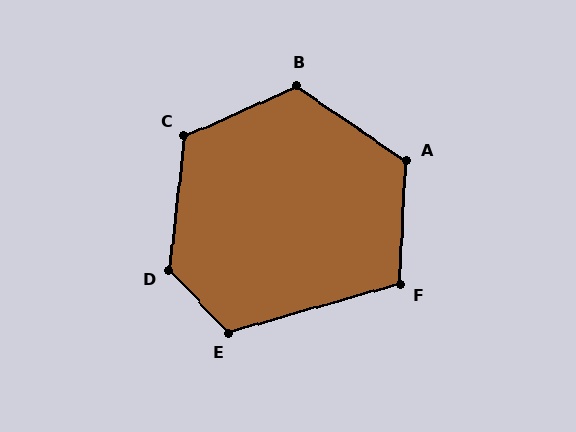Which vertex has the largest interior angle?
D, at approximately 130 degrees.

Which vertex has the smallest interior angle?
F, at approximately 109 degrees.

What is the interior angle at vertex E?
Approximately 118 degrees (obtuse).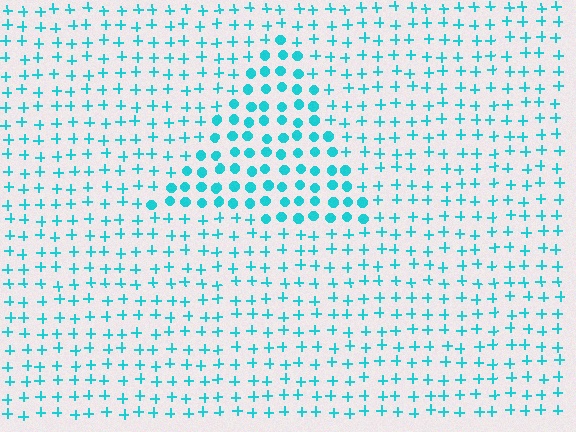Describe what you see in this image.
The image is filled with small cyan elements arranged in a uniform grid. A triangle-shaped region contains circles, while the surrounding area contains plus signs. The boundary is defined purely by the change in element shape.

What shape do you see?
I see a triangle.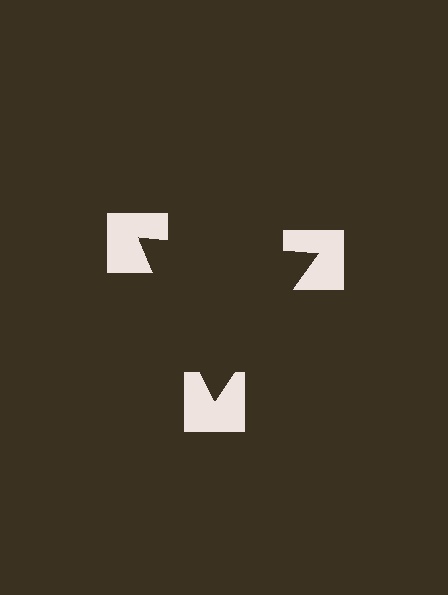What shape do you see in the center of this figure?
An illusory triangle — its edges are inferred from the aligned wedge cuts in the notched squares, not physically drawn.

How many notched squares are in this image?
There are 3 — one at each vertex of the illusory triangle.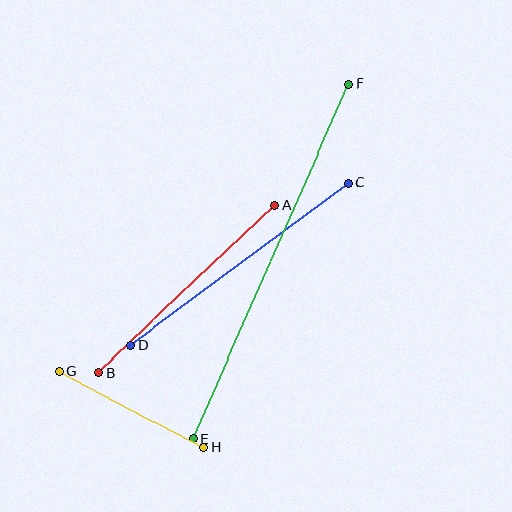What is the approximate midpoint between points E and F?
The midpoint is at approximately (271, 262) pixels.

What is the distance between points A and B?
The distance is approximately 243 pixels.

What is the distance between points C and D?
The distance is approximately 271 pixels.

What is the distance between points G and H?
The distance is approximately 164 pixels.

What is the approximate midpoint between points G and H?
The midpoint is at approximately (131, 409) pixels.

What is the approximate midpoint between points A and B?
The midpoint is at approximately (186, 289) pixels.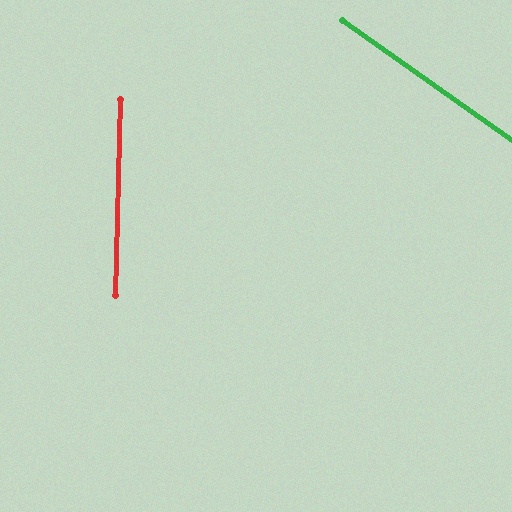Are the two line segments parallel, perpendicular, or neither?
Neither parallel nor perpendicular — they differ by about 56°.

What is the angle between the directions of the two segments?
Approximately 56 degrees.